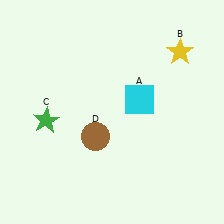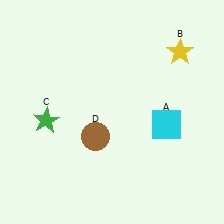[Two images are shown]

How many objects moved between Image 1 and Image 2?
1 object moved between the two images.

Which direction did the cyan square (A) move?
The cyan square (A) moved right.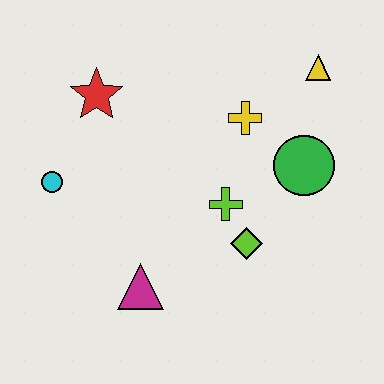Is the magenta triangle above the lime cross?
No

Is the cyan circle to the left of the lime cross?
Yes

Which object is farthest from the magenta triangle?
The yellow triangle is farthest from the magenta triangle.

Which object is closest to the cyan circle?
The red star is closest to the cyan circle.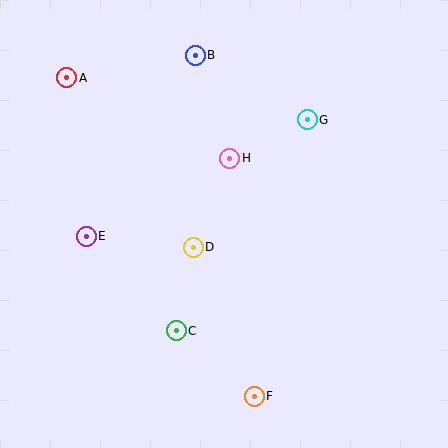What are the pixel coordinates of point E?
Point E is at (86, 236).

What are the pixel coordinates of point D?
Point D is at (193, 247).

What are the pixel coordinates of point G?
Point G is at (307, 120).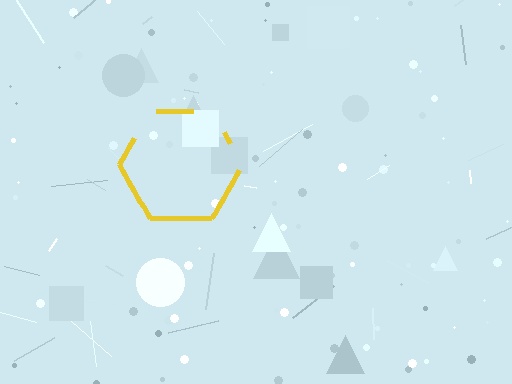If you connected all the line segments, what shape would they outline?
They would outline a hexagon.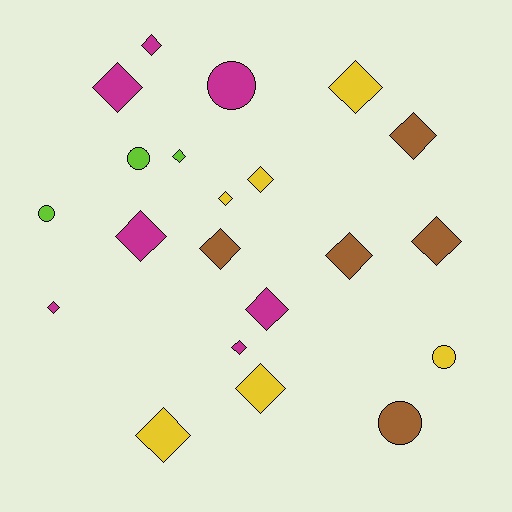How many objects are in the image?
There are 21 objects.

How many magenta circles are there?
There is 1 magenta circle.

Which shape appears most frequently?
Diamond, with 16 objects.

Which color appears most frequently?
Magenta, with 7 objects.